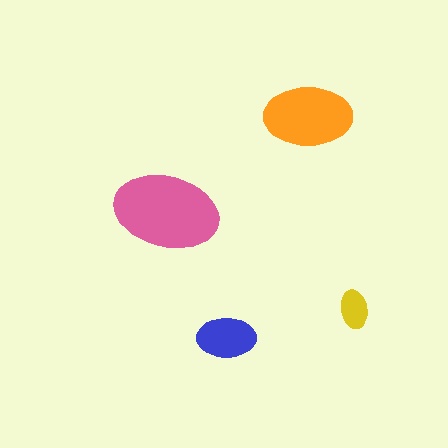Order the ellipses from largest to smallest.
the pink one, the orange one, the blue one, the yellow one.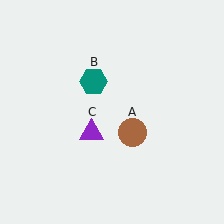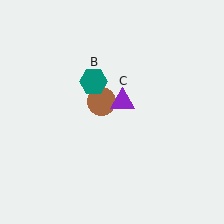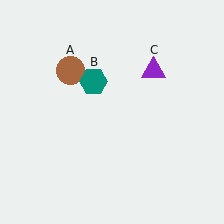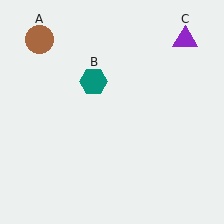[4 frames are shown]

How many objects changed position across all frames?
2 objects changed position: brown circle (object A), purple triangle (object C).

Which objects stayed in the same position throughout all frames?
Teal hexagon (object B) remained stationary.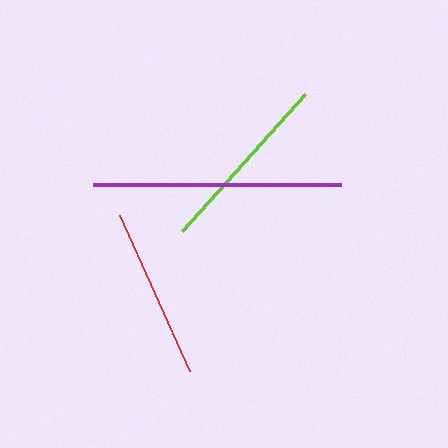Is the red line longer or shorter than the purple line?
The purple line is longer than the red line.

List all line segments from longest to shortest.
From longest to shortest: purple, lime, red.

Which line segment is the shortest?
The red line is the shortest at approximately 171 pixels.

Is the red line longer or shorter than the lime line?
The lime line is longer than the red line.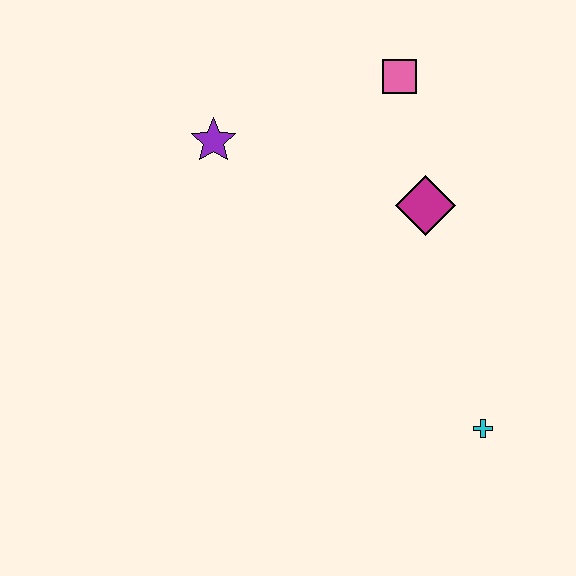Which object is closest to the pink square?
The magenta diamond is closest to the pink square.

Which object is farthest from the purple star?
The cyan cross is farthest from the purple star.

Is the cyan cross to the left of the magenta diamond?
No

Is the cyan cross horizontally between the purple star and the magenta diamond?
No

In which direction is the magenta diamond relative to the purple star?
The magenta diamond is to the right of the purple star.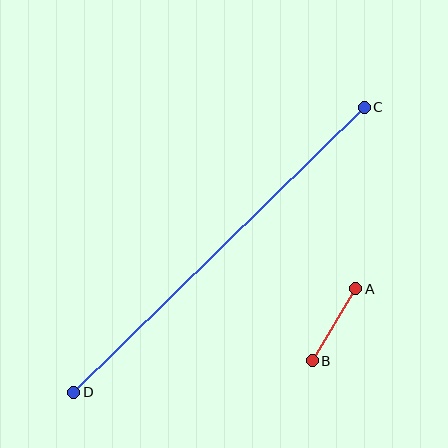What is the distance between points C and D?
The distance is approximately 406 pixels.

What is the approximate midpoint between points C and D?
The midpoint is at approximately (219, 250) pixels.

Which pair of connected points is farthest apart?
Points C and D are farthest apart.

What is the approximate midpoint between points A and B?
The midpoint is at approximately (334, 325) pixels.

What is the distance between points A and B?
The distance is approximately 84 pixels.